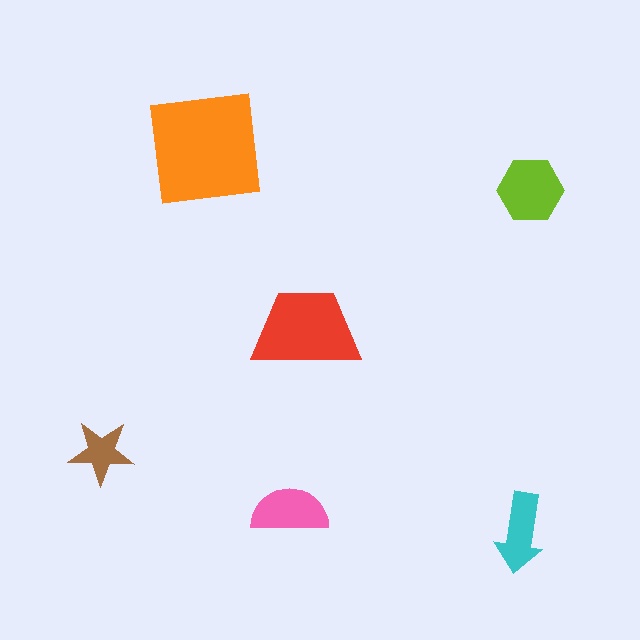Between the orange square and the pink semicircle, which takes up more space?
The orange square.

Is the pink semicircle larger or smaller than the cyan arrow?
Larger.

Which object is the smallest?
The brown star.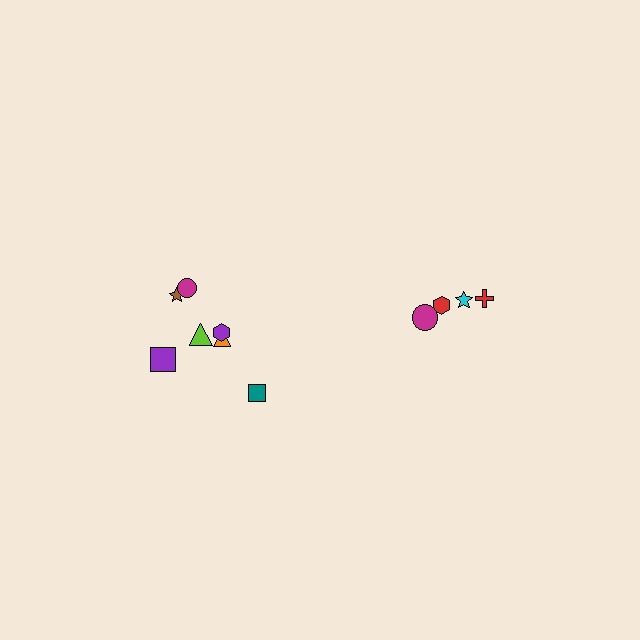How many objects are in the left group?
There are 7 objects.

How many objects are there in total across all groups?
There are 11 objects.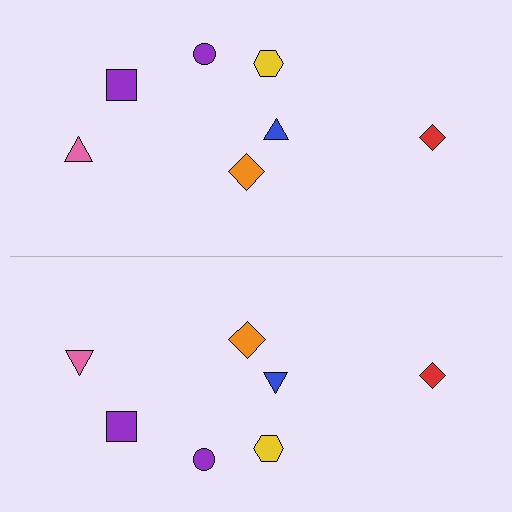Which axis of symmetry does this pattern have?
The pattern has a horizontal axis of symmetry running through the center of the image.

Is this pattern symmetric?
Yes, this pattern has bilateral (reflection) symmetry.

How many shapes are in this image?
There are 14 shapes in this image.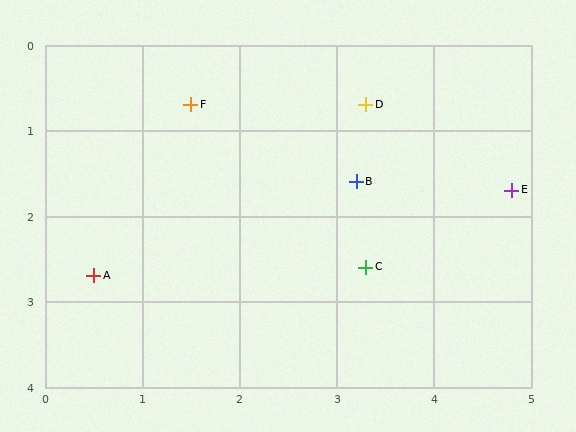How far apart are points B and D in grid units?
Points B and D are about 0.9 grid units apart.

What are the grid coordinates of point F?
Point F is at approximately (1.5, 0.7).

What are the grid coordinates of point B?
Point B is at approximately (3.2, 1.6).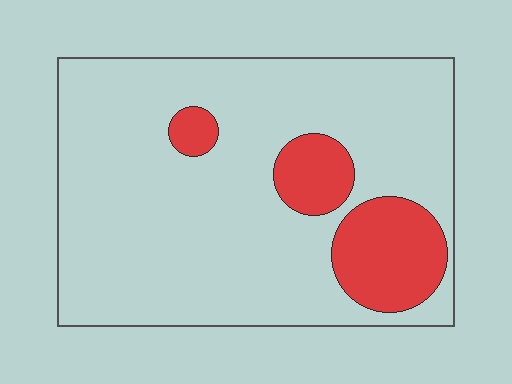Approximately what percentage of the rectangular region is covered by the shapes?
Approximately 15%.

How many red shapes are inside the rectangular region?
3.